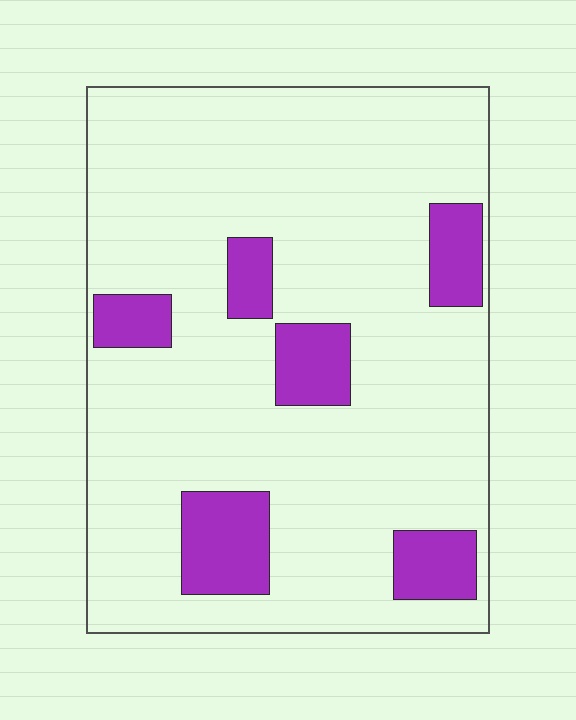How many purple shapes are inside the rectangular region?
6.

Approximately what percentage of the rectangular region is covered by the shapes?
Approximately 15%.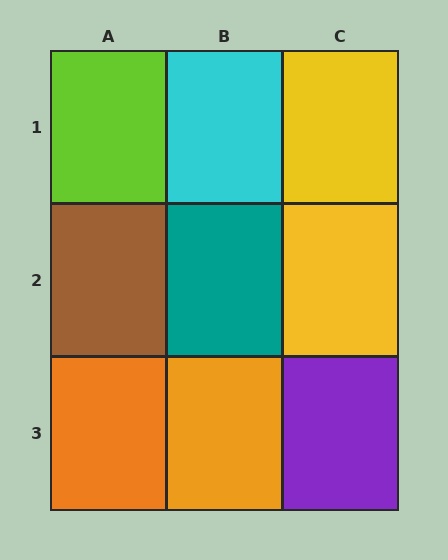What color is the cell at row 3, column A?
Orange.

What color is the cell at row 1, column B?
Cyan.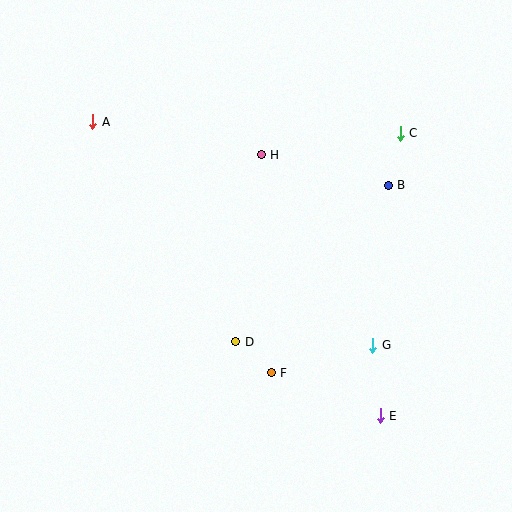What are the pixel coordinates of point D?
Point D is at (236, 342).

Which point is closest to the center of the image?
Point D at (236, 342) is closest to the center.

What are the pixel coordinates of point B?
Point B is at (388, 186).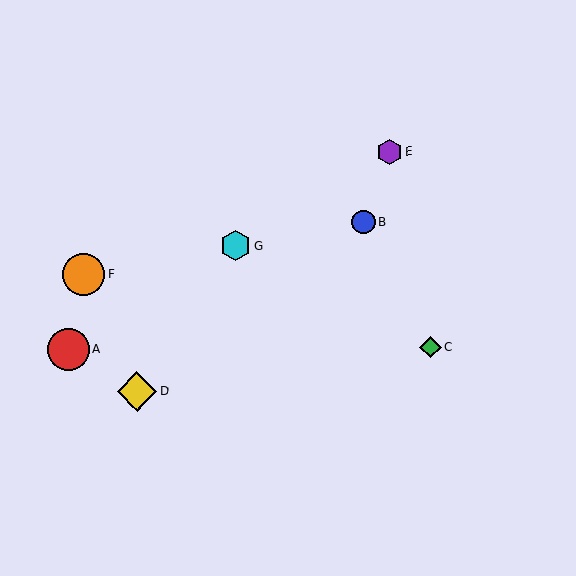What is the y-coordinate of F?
Object F is at y≈274.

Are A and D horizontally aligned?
No, A is at y≈349 and D is at y≈391.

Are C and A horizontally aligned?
Yes, both are at y≈348.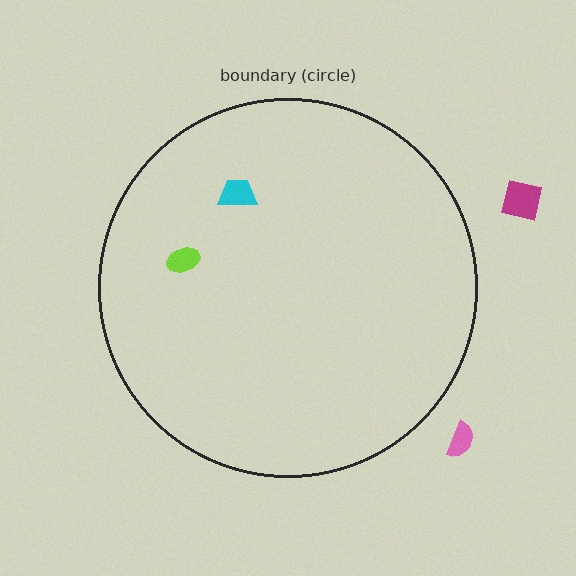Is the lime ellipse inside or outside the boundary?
Inside.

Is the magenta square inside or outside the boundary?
Outside.